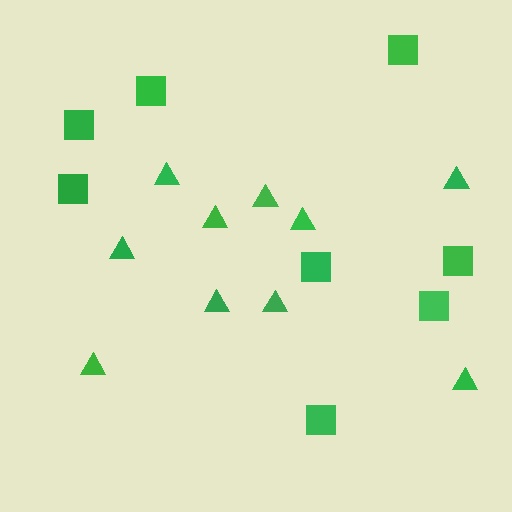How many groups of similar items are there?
There are 2 groups: one group of squares (8) and one group of triangles (10).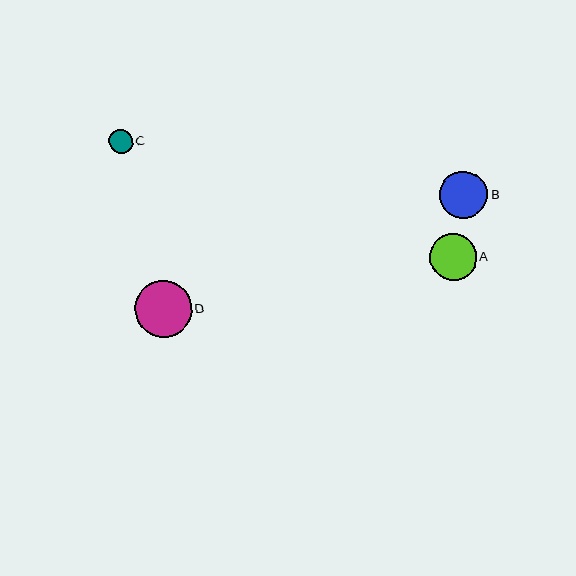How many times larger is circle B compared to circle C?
Circle B is approximately 2.0 times the size of circle C.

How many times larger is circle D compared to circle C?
Circle D is approximately 2.4 times the size of circle C.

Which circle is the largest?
Circle D is the largest with a size of approximately 57 pixels.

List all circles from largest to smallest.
From largest to smallest: D, B, A, C.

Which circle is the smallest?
Circle C is the smallest with a size of approximately 24 pixels.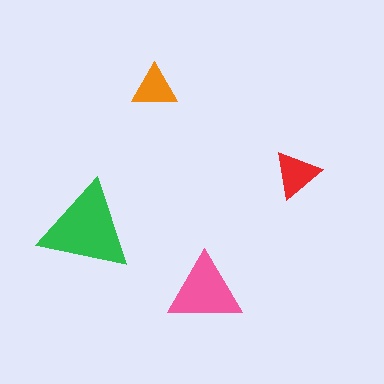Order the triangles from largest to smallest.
the green one, the pink one, the red one, the orange one.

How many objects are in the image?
There are 4 objects in the image.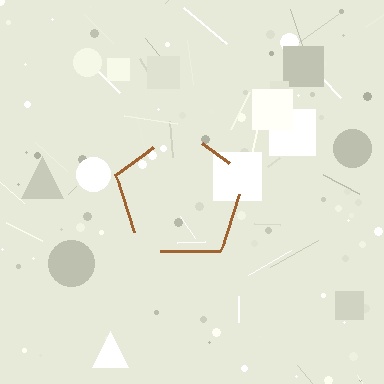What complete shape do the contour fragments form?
The contour fragments form a pentagon.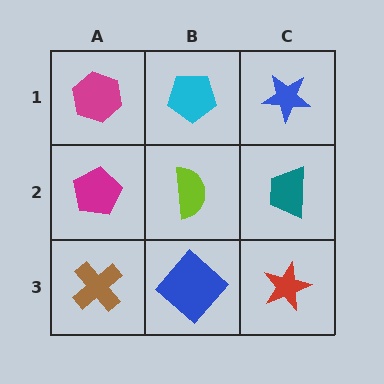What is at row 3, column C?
A red star.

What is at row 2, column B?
A lime semicircle.